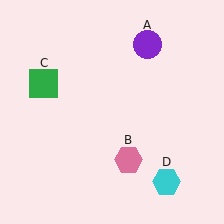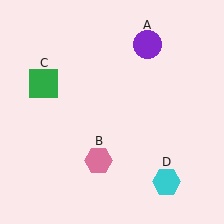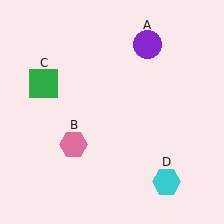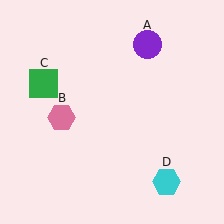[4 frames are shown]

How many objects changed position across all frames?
1 object changed position: pink hexagon (object B).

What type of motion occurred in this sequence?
The pink hexagon (object B) rotated clockwise around the center of the scene.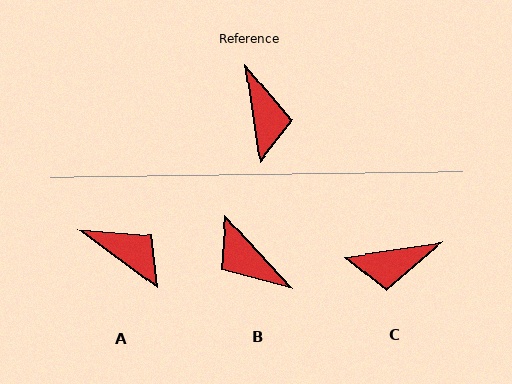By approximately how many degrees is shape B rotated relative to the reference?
Approximately 146 degrees clockwise.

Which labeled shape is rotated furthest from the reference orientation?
B, about 146 degrees away.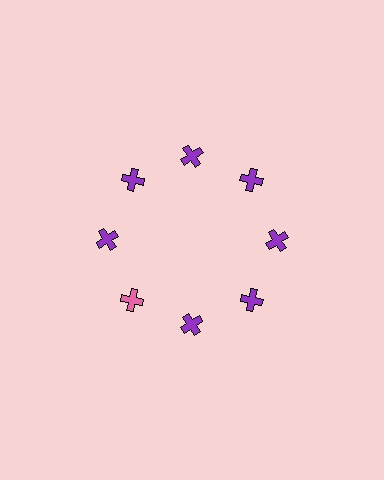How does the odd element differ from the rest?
It has a different color: pink instead of purple.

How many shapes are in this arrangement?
There are 8 shapes arranged in a ring pattern.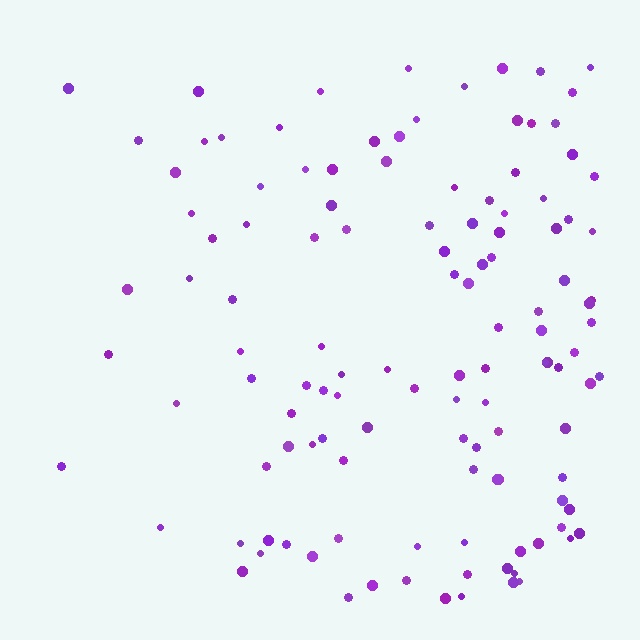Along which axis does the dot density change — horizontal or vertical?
Horizontal.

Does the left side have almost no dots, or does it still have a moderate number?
Still a moderate number, just noticeably fewer than the right.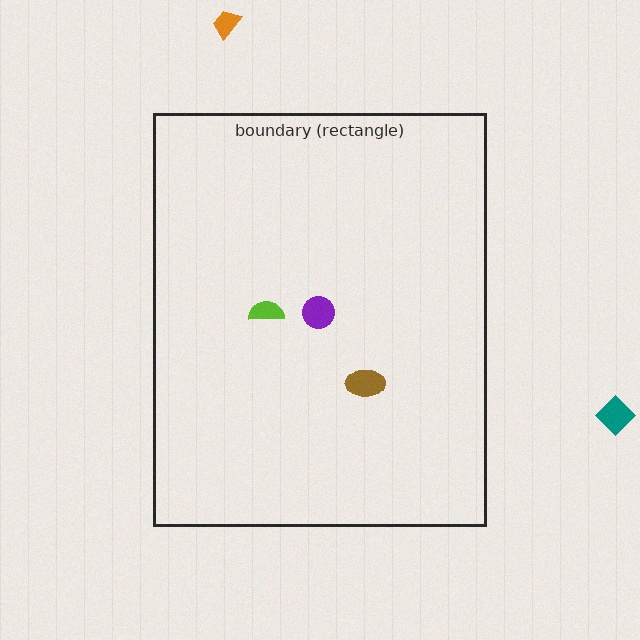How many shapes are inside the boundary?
3 inside, 2 outside.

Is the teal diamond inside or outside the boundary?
Outside.